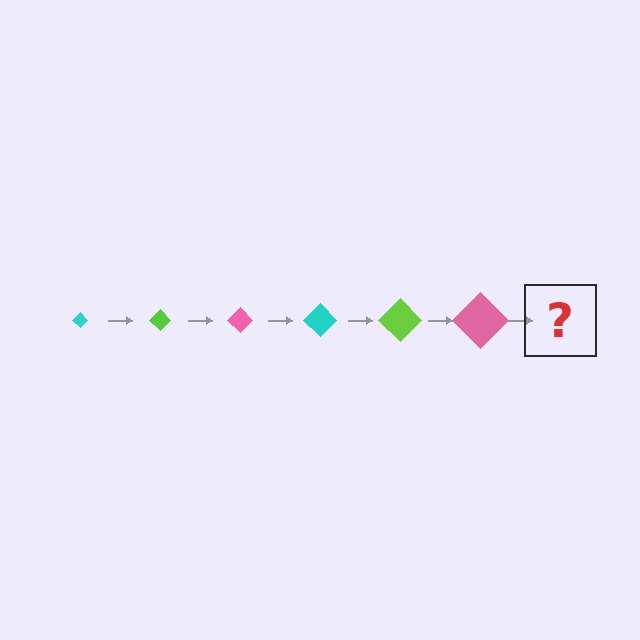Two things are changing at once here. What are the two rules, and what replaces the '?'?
The two rules are that the diamond grows larger each step and the color cycles through cyan, lime, and pink. The '?' should be a cyan diamond, larger than the previous one.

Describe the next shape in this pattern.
It should be a cyan diamond, larger than the previous one.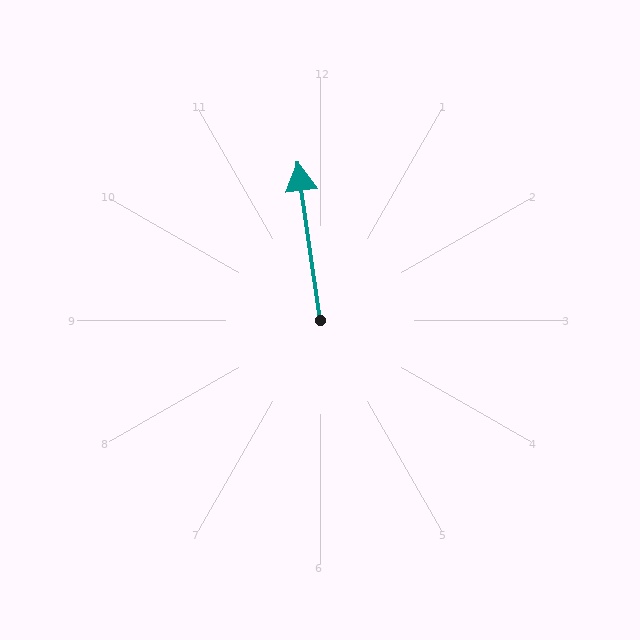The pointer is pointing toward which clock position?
Roughly 12 o'clock.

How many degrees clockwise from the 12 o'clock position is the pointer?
Approximately 352 degrees.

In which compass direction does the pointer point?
North.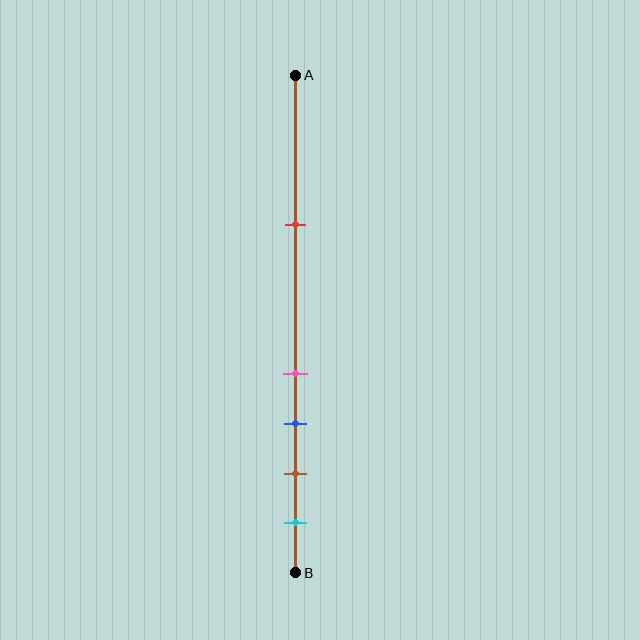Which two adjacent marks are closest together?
The pink and blue marks are the closest adjacent pair.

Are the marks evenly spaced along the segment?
No, the marks are not evenly spaced.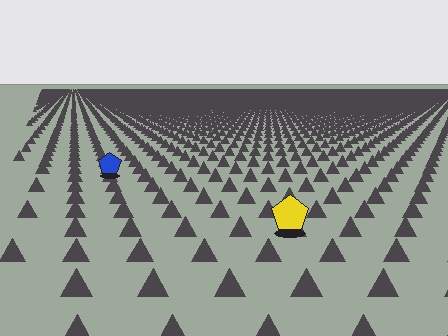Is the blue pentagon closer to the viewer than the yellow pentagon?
No. The yellow pentagon is closer — you can tell from the texture gradient: the ground texture is coarser near it.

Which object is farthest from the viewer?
The blue pentagon is farthest from the viewer. It appears smaller and the ground texture around it is denser.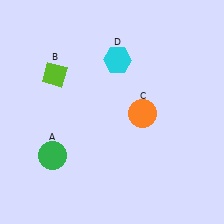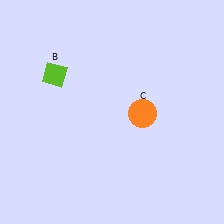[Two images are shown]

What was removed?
The green circle (A), the cyan hexagon (D) were removed in Image 2.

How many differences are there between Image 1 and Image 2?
There are 2 differences between the two images.